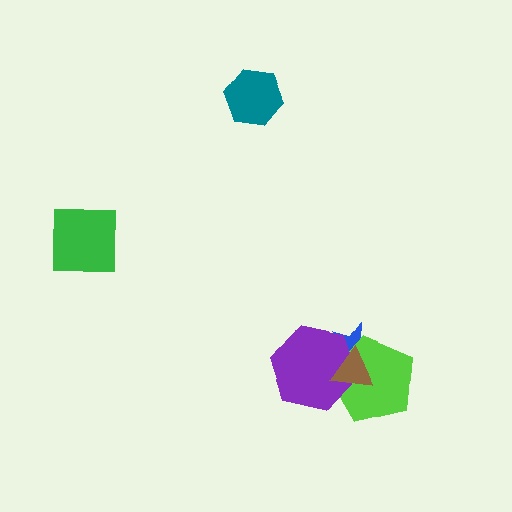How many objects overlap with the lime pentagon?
3 objects overlap with the lime pentagon.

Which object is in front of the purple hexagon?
The brown triangle is in front of the purple hexagon.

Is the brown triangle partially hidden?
No, no other shape covers it.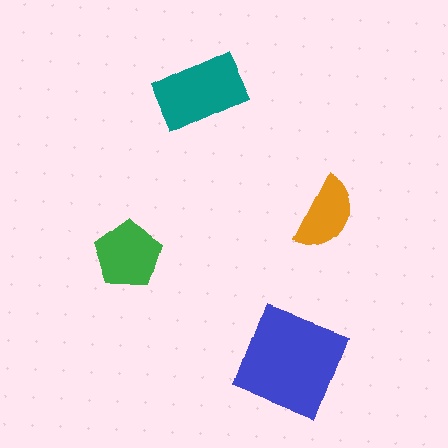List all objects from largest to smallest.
The blue diamond, the teal rectangle, the green pentagon, the orange semicircle.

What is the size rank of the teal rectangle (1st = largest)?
2nd.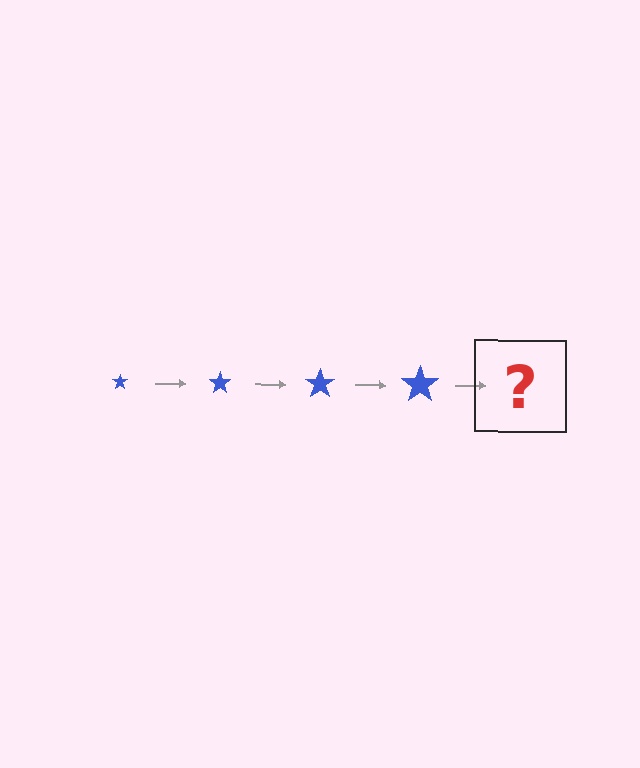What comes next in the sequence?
The next element should be a blue star, larger than the previous one.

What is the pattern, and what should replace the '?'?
The pattern is that the star gets progressively larger each step. The '?' should be a blue star, larger than the previous one.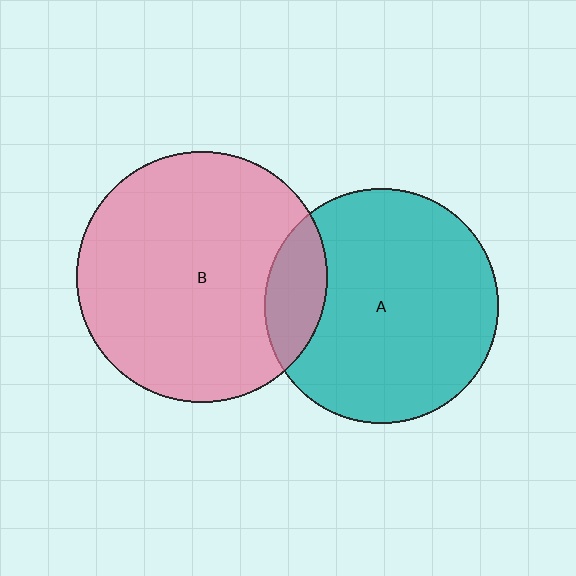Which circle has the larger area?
Circle B (pink).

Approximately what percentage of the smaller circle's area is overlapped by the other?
Approximately 15%.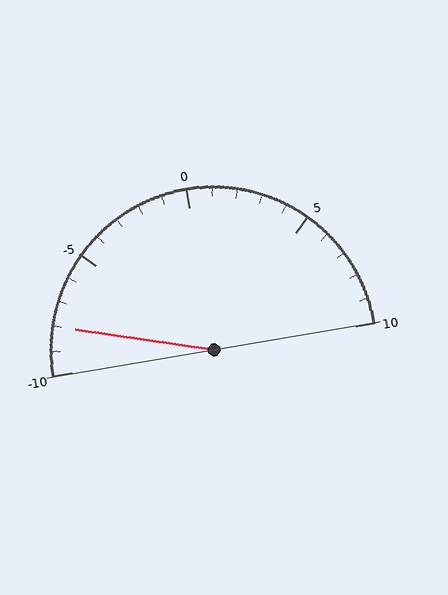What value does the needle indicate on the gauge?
The needle indicates approximately -8.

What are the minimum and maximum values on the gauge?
The gauge ranges from -10 to 10.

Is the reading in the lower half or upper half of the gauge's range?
The reading is in the lower half of the range (-10 to 10).